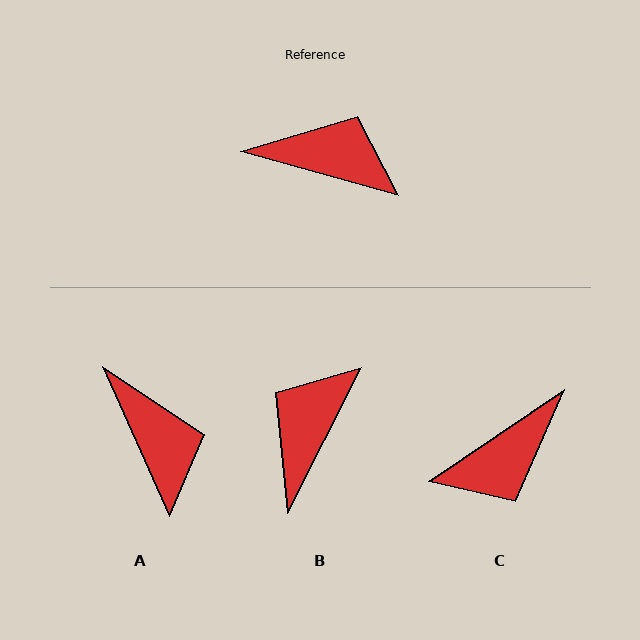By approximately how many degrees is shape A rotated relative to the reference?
Approximately 51 degrees clockwise.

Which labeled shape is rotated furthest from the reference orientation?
C, about 131 degrees away.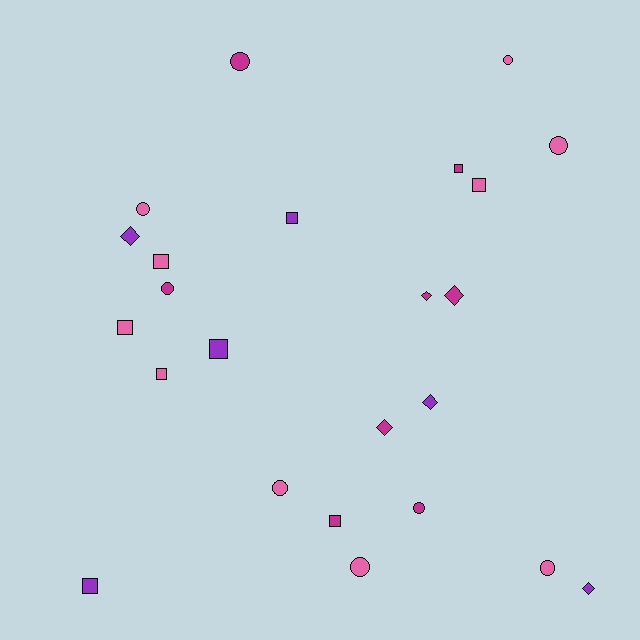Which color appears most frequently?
Pink, with 10 objects.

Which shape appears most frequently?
Square, with 9 objects.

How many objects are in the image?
There are 24 objects.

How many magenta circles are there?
There are 3 magenta circles.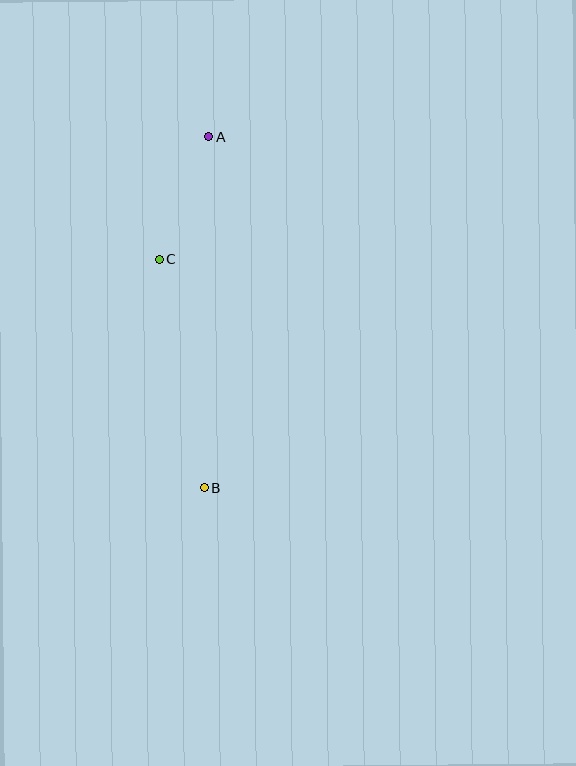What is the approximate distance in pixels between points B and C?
The distance between B and C is approximately 233 pixels.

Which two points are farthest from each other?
Points A and B are farthest from each other.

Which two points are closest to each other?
Points A and C are closest to each other.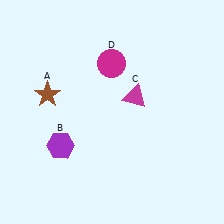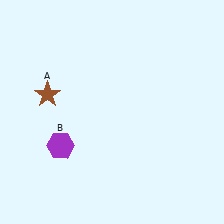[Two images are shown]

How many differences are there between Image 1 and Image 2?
There are 2 differences between the two images.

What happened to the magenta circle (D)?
The magenta circle (D) was removed in Image 2. It was in the top-left area of Image 1.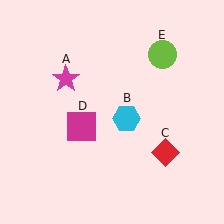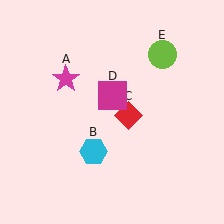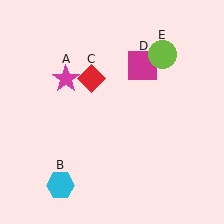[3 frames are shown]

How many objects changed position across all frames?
3 objects changed position: cyan hexagon (object B), red diamond (object C), magenta square (object D).